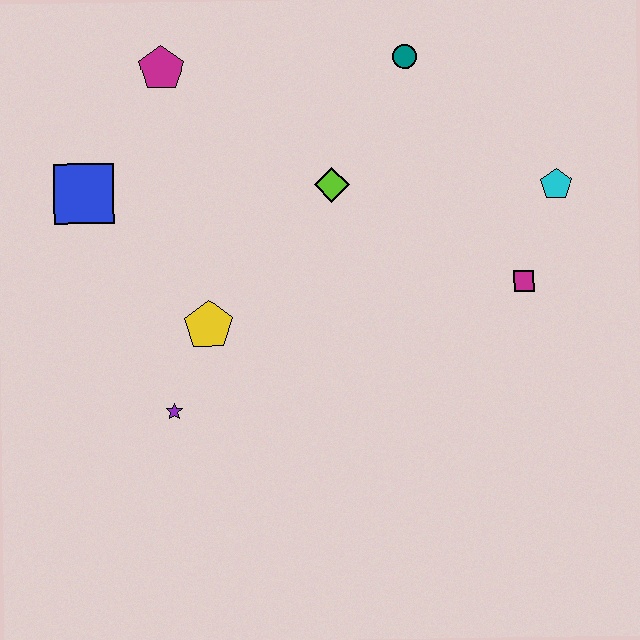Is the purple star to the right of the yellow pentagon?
No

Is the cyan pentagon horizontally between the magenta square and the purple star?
No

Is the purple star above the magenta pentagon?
No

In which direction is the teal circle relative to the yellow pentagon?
The teal circle is above the yellow pentagon.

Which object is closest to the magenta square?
The cyan pentagon is closest to the magenta square.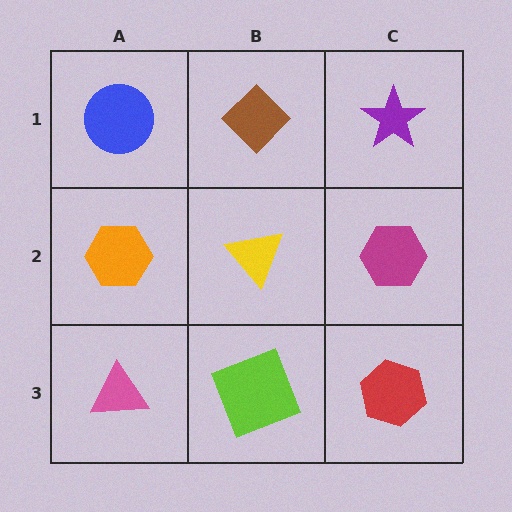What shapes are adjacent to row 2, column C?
A purple star (row 1, column C), a red hexagon (row 3, column C), a yellow triangle (row 2, column B).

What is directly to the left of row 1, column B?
A blue circle.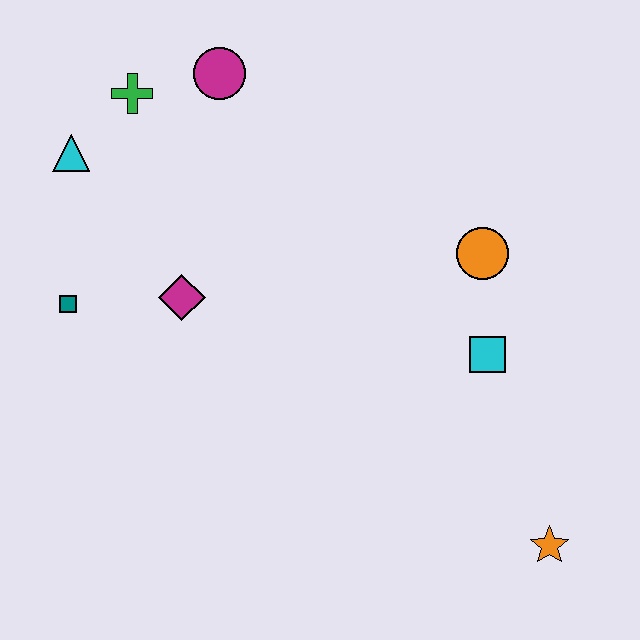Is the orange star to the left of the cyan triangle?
No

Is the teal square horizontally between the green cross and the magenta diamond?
No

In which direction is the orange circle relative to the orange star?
The orange circle is above the orange star.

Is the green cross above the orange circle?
Yes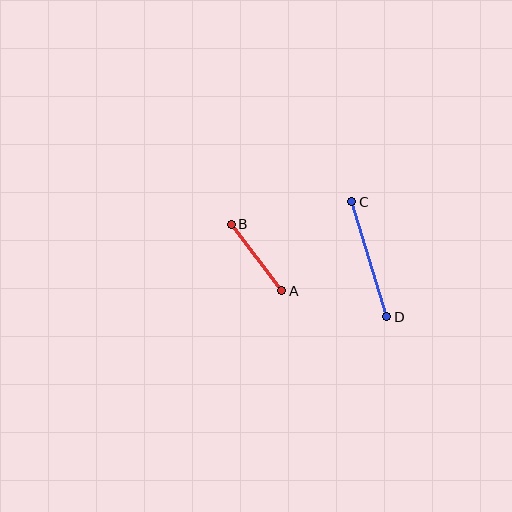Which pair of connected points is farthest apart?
Points C and D are farthest apart.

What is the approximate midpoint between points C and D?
The midpoint is at approximately (369, 259) pixels.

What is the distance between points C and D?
The distance is approximately 120 pixels.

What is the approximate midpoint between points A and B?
The midpoint is at approximately (257, 258) pixels.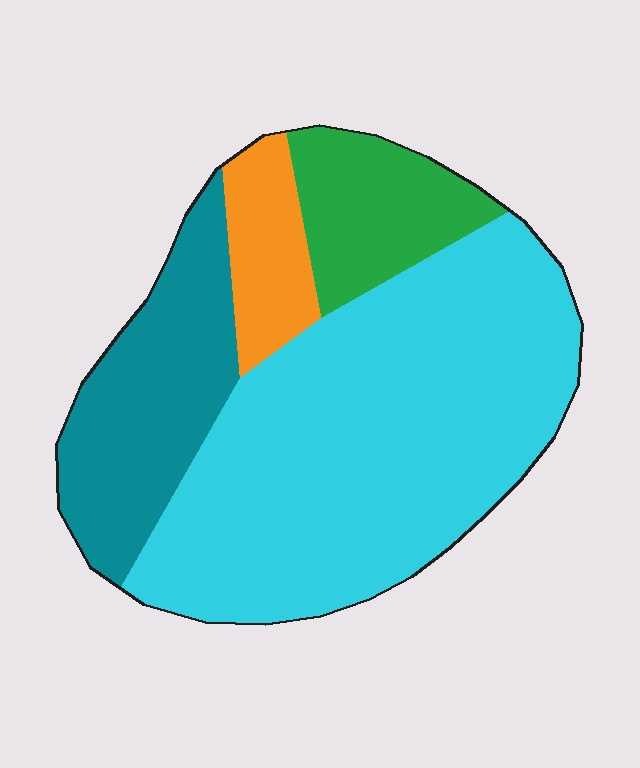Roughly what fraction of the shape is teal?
Teal covers 21% of the shape.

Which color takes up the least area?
Orange, at roughly 10%.